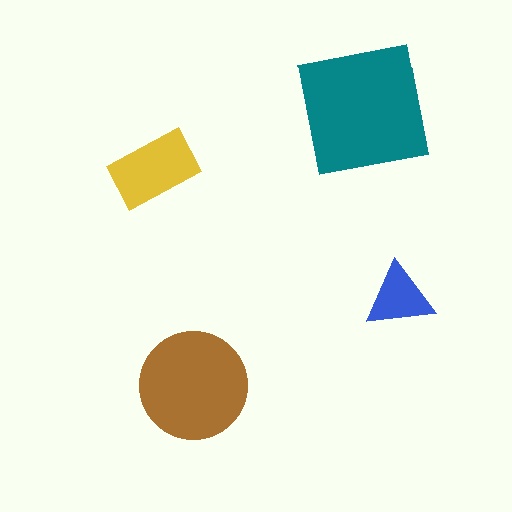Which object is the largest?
The teal square.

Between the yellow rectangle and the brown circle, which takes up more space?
The brown circle.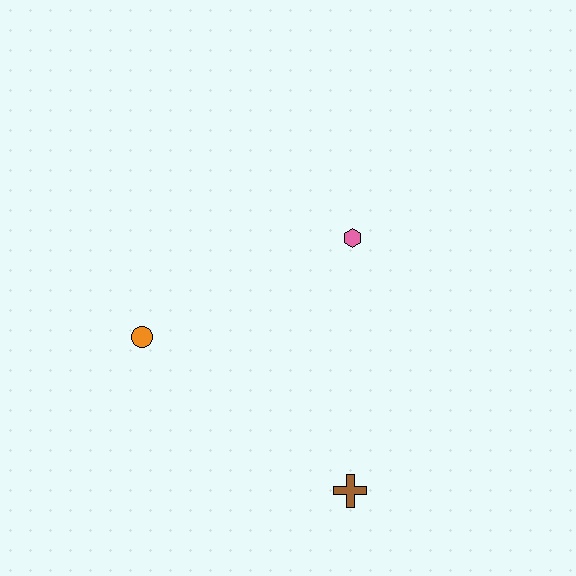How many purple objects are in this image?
There are no purple objects.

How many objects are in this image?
There are 3 objects.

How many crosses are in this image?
There is 1 cross.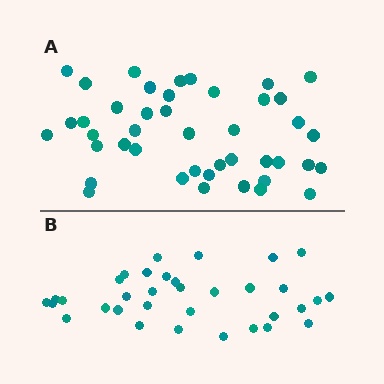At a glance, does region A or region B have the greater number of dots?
Region A (the top region) has more dots.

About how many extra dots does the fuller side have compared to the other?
Region A has roughly 8 or so more dots than region B.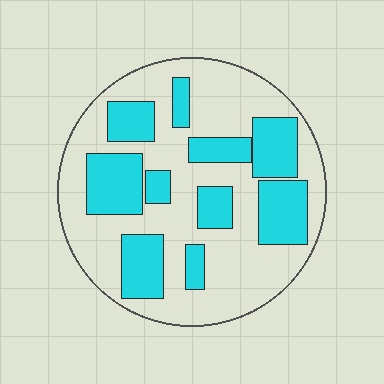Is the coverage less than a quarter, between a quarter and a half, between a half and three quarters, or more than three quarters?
Between a quarter and a half.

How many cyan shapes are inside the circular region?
10.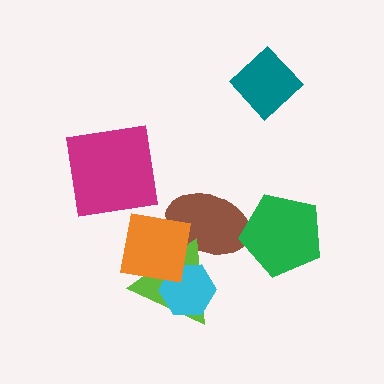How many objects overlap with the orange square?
3 objects overlap with the orange square.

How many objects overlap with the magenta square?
0 objects overlap with the magenta square.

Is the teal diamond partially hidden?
No, no other shape covers it.